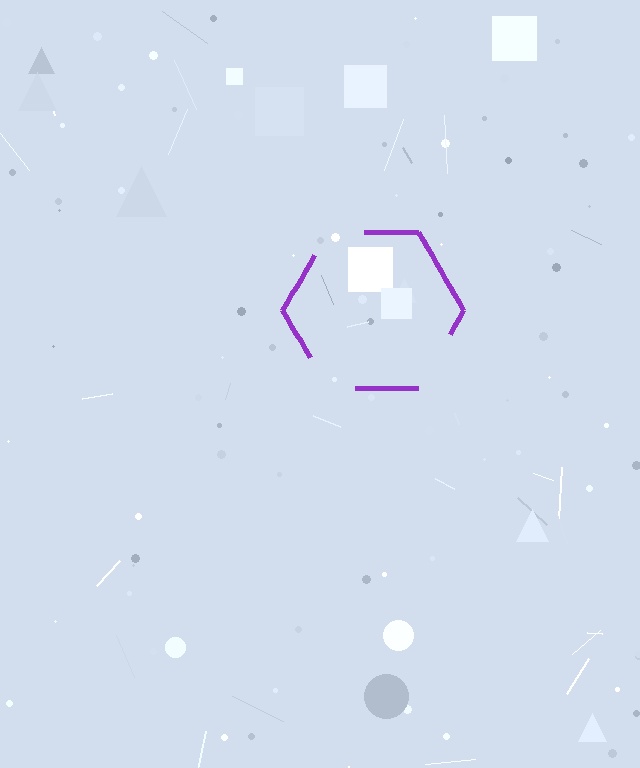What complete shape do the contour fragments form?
The contour fragments form a hexagon.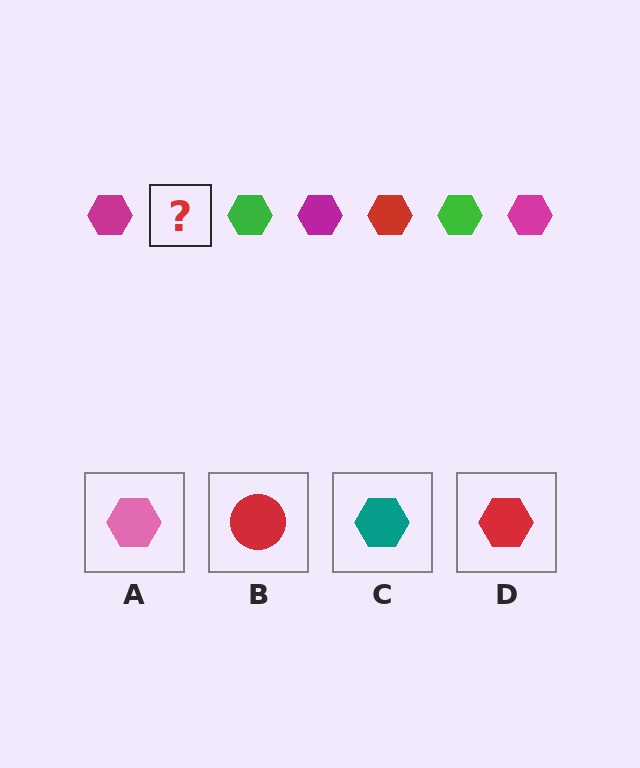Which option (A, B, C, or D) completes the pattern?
D.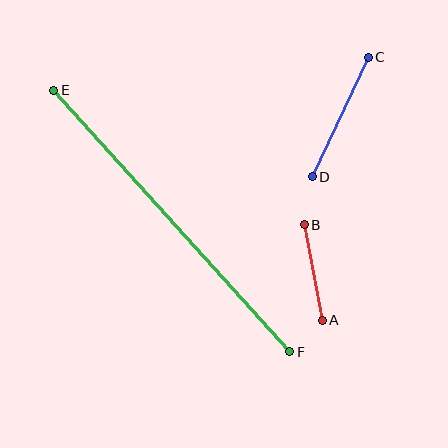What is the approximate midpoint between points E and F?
The midpoint is at approximately (172, 221) pixels.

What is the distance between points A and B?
The distance is approximately 97 pixels.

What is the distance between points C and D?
The distance is approximately 132 pixels.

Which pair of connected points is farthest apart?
Points E and F are farthest apart.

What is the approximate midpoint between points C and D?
The midpoint is at approximately (340, 117) pixels.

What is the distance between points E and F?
The distance is approximately 352 pixels.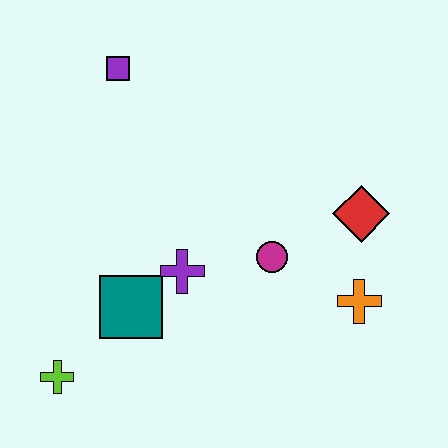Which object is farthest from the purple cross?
The purple square is farthest from the purple cross.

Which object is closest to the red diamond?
The orange cross is closest to the red diamond.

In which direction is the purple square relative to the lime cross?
The purple square is above the lime cross.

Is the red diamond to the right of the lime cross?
Yes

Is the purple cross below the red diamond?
Yes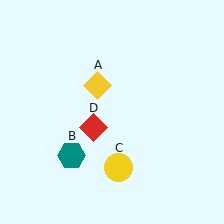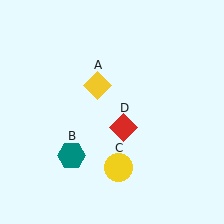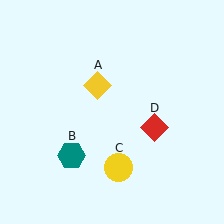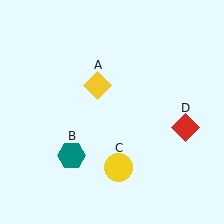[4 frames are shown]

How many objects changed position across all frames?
1 object changed position: red diamond (object D).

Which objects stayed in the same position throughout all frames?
Yellow diamond (object A) and teal hexagon (object B) and yellow circle (object C) remained stationary.